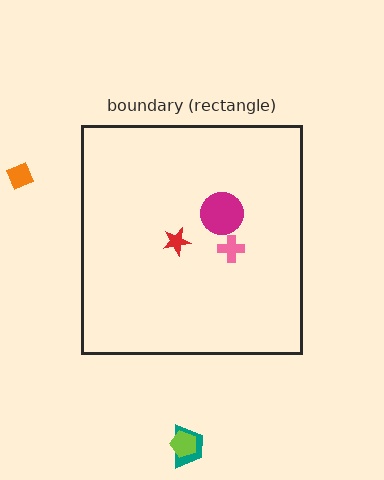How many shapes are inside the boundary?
3 inside, 3 outside.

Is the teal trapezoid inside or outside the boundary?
Outside.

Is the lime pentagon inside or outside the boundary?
Outside.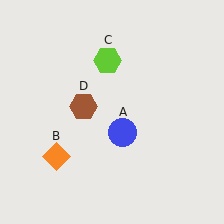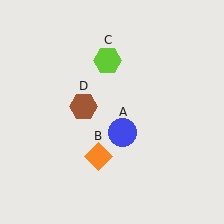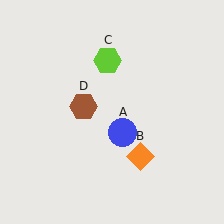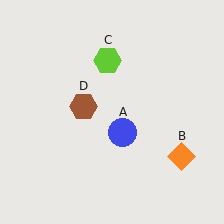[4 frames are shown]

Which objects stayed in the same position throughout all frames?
Blue circle (object A) and lime hexagon (object C) and brown hexagon (object D) remained stationary.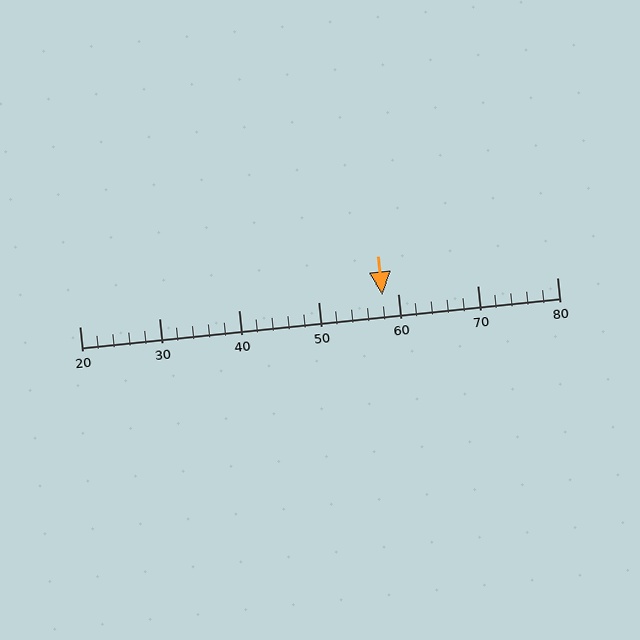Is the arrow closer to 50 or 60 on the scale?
The arrow is closer to 60.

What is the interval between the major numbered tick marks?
The major tick marks are spaced 10 units apart.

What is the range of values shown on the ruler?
The ruler shows values from 20 to 80.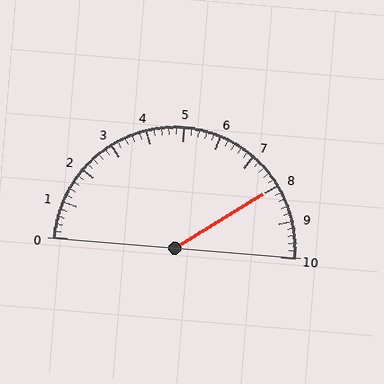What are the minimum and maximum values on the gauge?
The gauge ranges from 0 to 10.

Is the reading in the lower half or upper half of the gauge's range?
The reading is in the upper half of the range (0 to 10).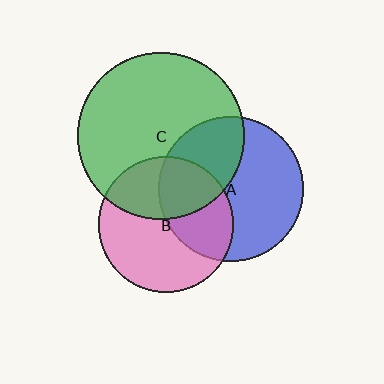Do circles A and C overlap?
Yes.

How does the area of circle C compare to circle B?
Approximately 1.5 times.